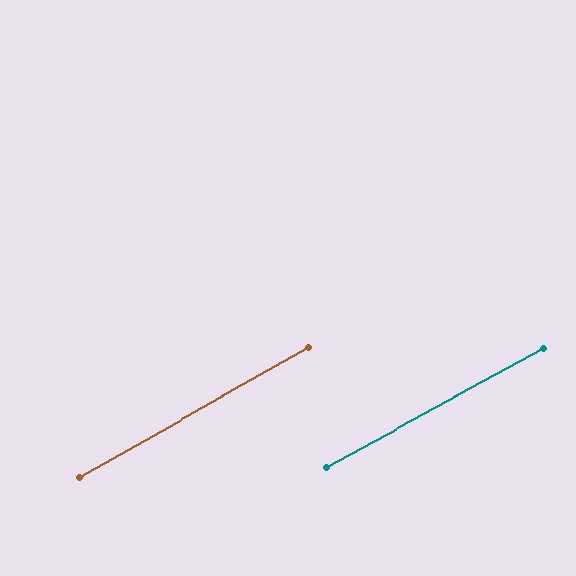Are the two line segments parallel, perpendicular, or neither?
Parallel — their directions differ by only 0.8°.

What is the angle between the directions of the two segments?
Approximately 1 degree.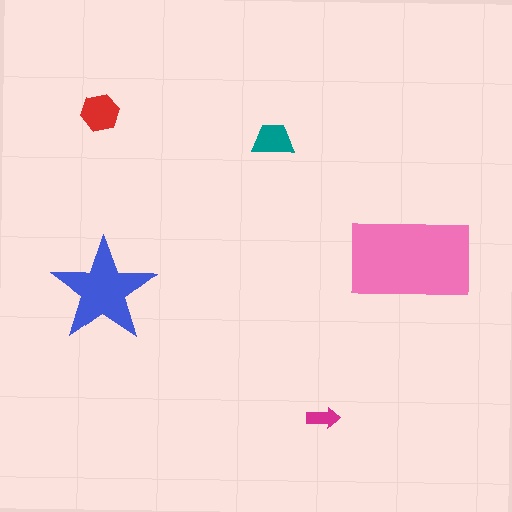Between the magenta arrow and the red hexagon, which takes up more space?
The red hexagon.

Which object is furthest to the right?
The pink rectangle is rightmost.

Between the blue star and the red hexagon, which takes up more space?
The blue star.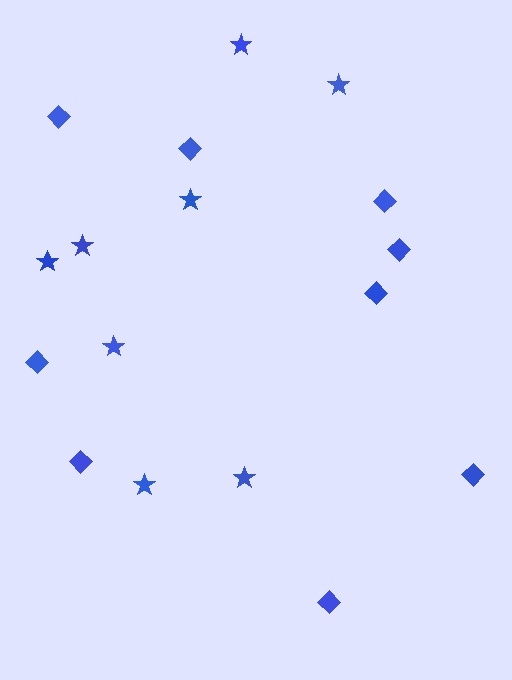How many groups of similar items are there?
There are 2 groups: one group of diamonds (9) and one group of stars (8).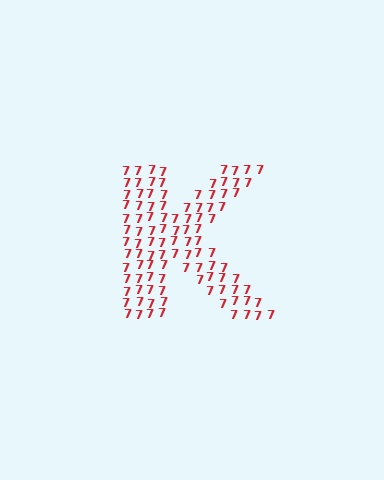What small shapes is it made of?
It is made of small digit 7's.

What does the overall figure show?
The overall figure shows the letter K.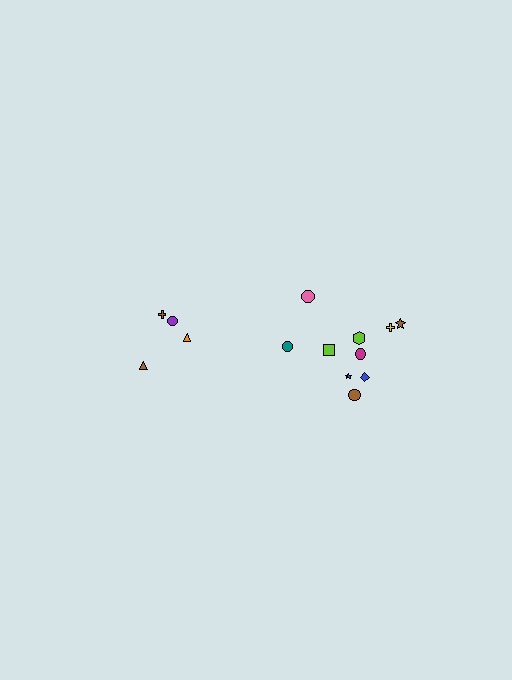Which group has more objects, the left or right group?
The right group.